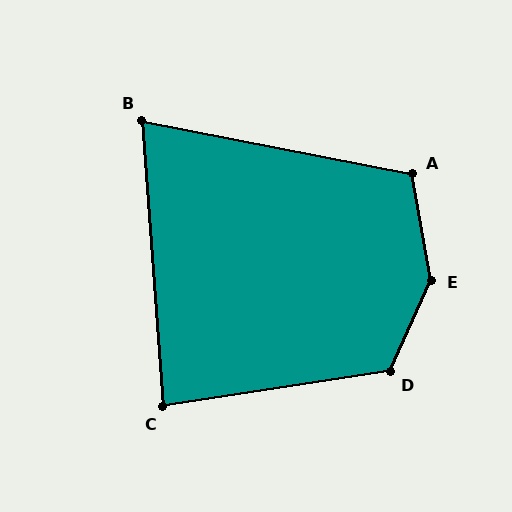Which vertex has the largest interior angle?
E, at approximately 146 degrees.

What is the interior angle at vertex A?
Approximately 111 degrees (obtuse).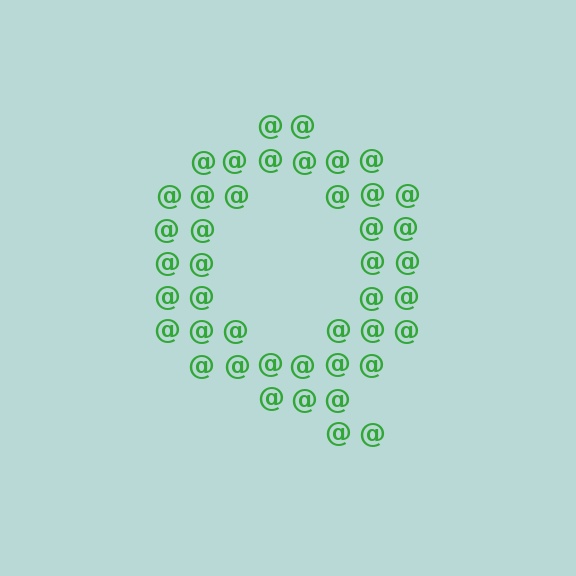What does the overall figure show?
The overall figure shows the letter Q.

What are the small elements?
The small elements are at signs.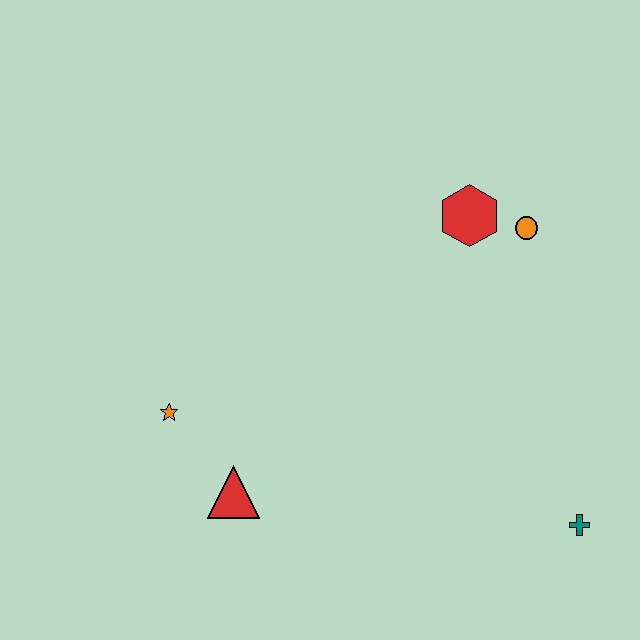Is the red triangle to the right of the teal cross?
No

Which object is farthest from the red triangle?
The orange circle is farthest from the red triangle.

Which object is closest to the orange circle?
The red hexagon is closest to the orange circle.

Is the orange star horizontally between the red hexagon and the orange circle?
No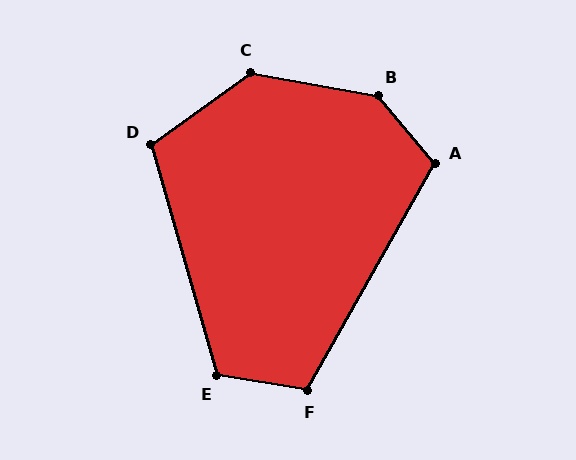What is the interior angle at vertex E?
Approximately 116 degrees (obtuse).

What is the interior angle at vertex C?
Approximately 134 degrees (obtuse).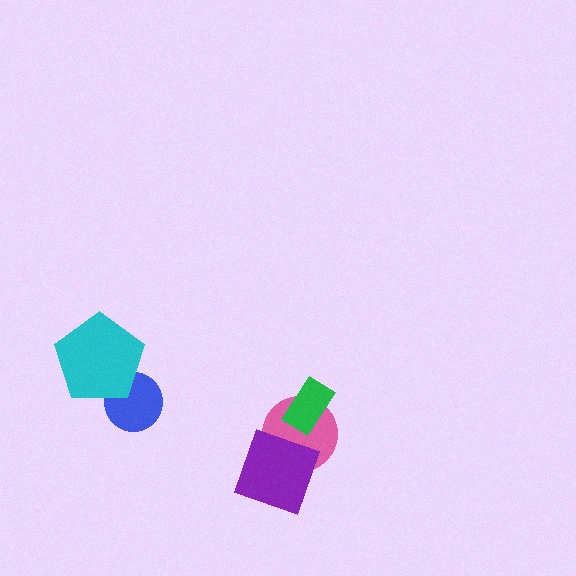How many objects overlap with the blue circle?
1 object overlaps with the blue circle.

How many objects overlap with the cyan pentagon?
1 object overlaps with the cyan pentagon.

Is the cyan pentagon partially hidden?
No, no other shape covers it.